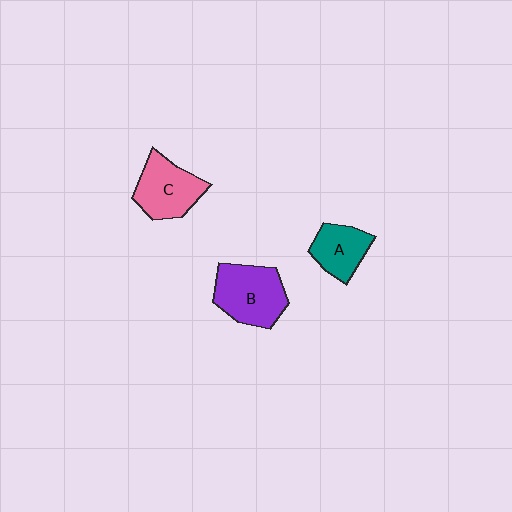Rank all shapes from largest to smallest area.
From largest to smallest: B (purple), C (pink), A (teal).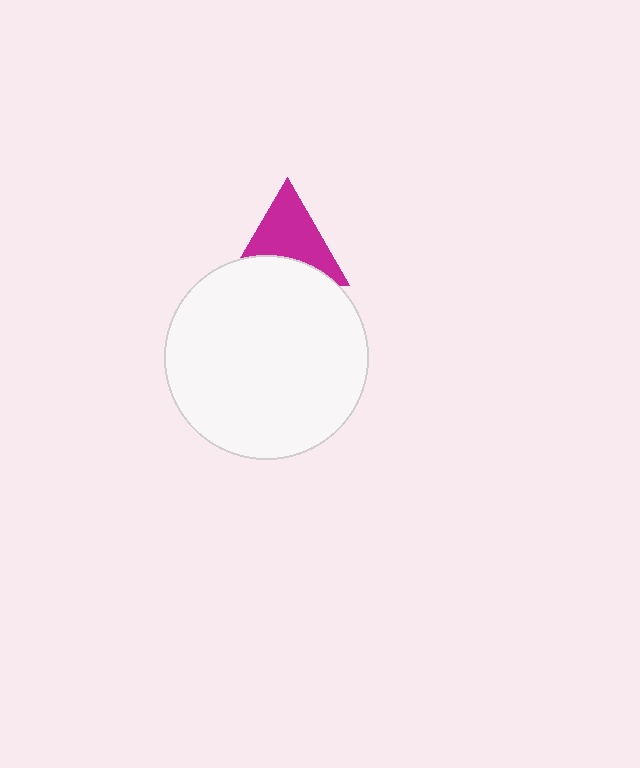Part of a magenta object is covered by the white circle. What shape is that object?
It is a triangle.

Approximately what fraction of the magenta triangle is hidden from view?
Roughly 37% of the magenta triangle is hidden behind the white circle.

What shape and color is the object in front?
The object in front is a white circle.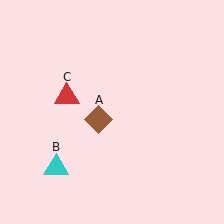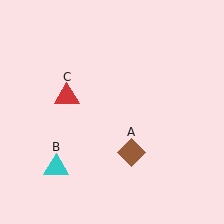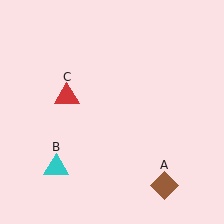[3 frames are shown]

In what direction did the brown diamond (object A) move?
The brown diamond (object A) moved down and to the right.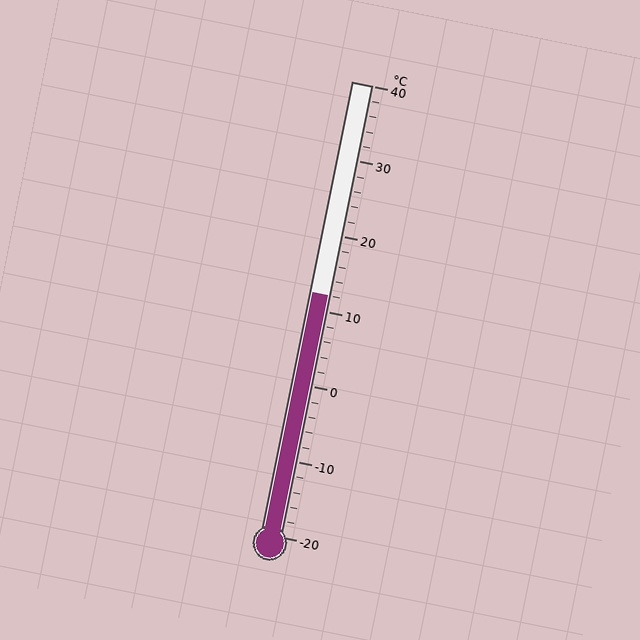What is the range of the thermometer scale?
The thermometer scale ranges from -20°C to 40°C.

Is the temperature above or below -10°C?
The temperature is above -10°C.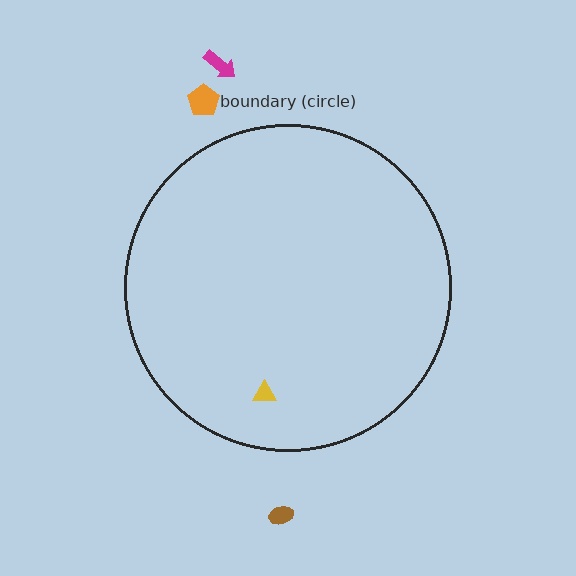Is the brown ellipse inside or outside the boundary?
Outside.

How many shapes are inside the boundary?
1 inside, 3 outside.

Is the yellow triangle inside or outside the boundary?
Inside.